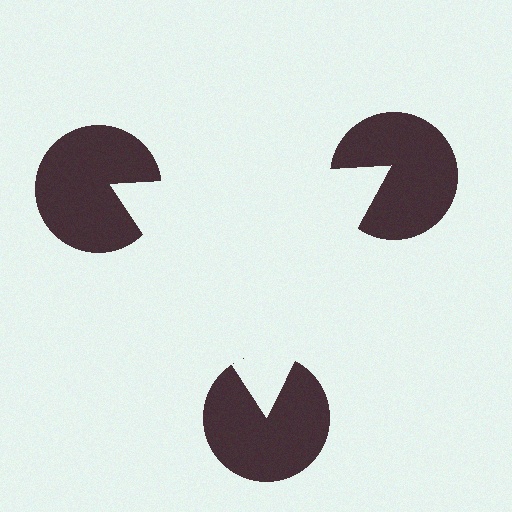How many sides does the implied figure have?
3 sides.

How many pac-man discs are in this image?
There are 3 — one at each vertex of the illusory triangle.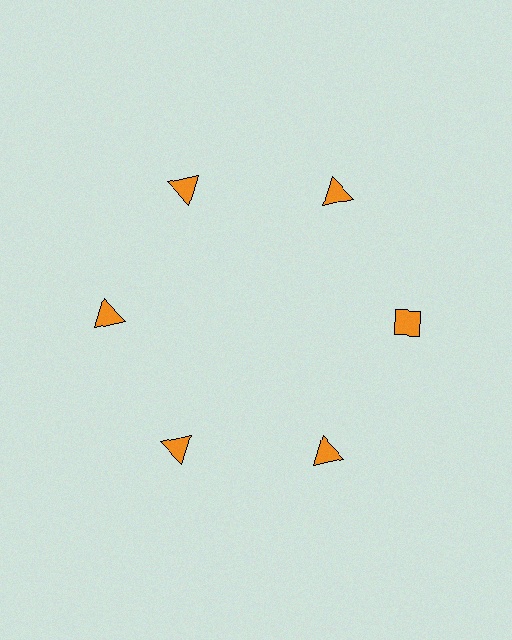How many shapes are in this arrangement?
There are 6 shapes arranged in a ring pattern.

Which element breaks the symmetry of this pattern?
The orange diamond at roughly the 3 o'clock position breaks the symmetry. All other shapes are orange triangles.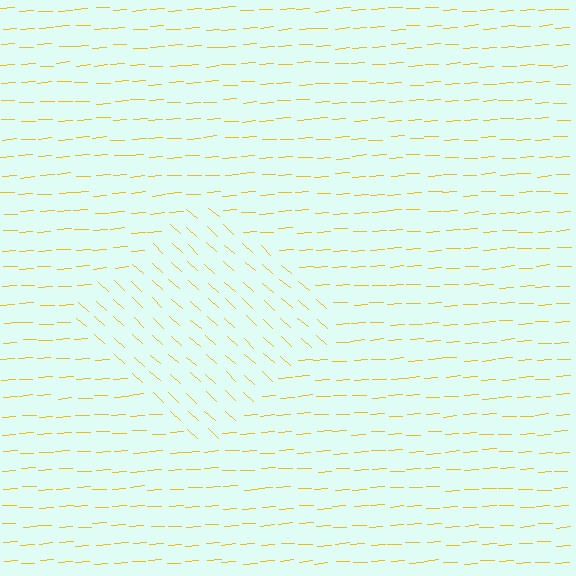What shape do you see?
I see a diamond.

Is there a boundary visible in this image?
Yes, there is a texture boundary formed by a change in line orientation.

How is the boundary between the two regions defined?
The boundary is defined purely by a change in line orientation (approximately 45 degrees difference). All lines are the same color and thickness.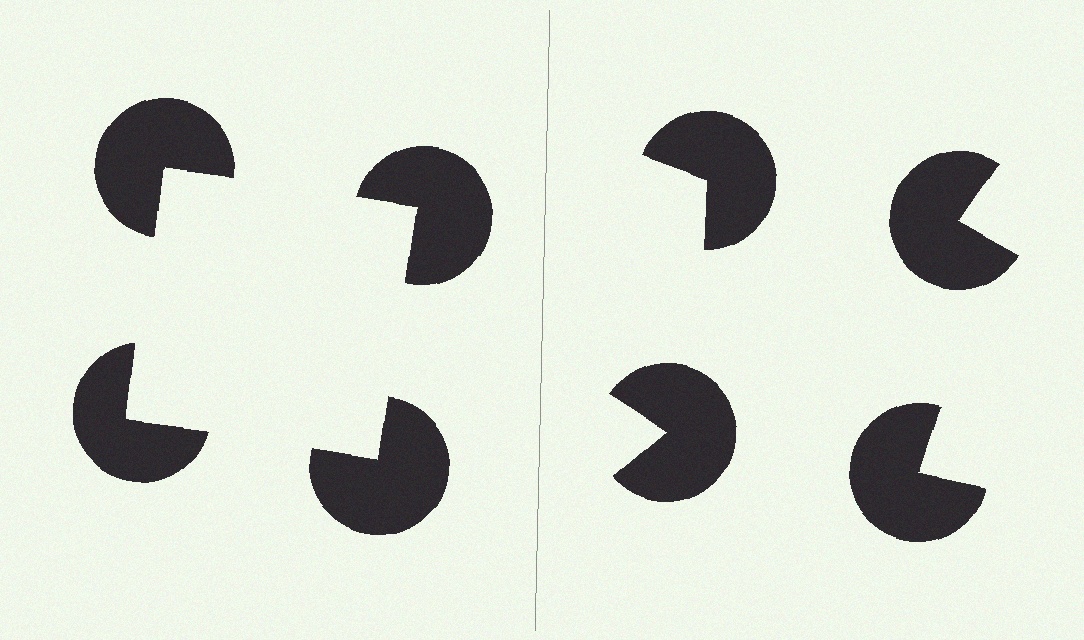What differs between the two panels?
The pac-man discs are positioned identically on both sides; only the wedge orientations differ. On the left they align to a square; on the right they are misaligned.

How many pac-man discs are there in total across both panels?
8 — 4 on each side.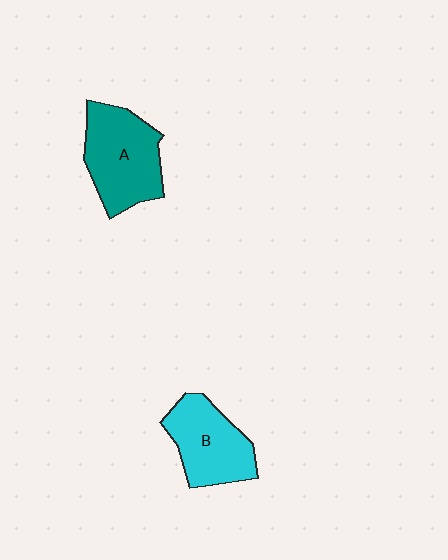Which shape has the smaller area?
Shape B (cyan).